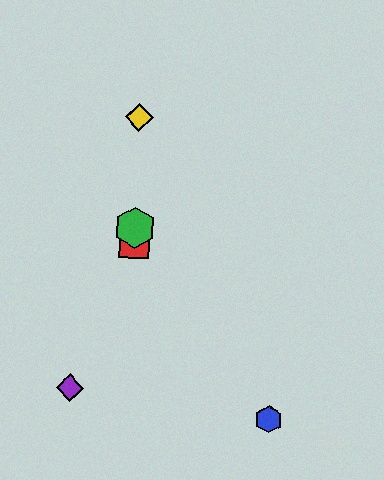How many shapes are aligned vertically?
3 shapes (the red square, the green hexagon, the yellow diamond) are aligned vertically.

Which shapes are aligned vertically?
The red square, the green hexagon, the yellow diamond are aligned vertically.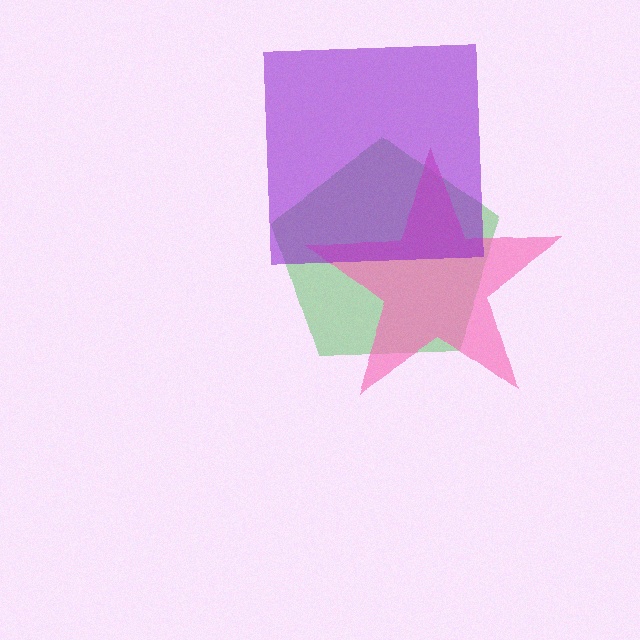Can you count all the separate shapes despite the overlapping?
Yes, there are 3 separate shapes.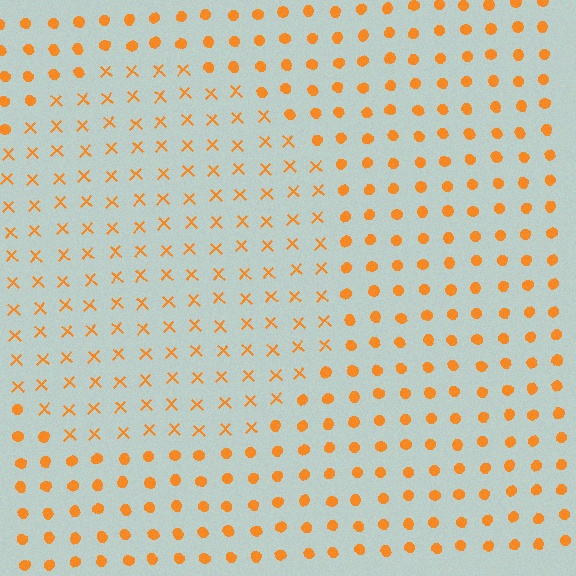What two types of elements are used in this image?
The image uses X marks inside the circle region and circles outside it.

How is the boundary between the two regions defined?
The boundary is defined by a change in element shape: X marks inside vs. circles outside. All elements share the same color and spacing.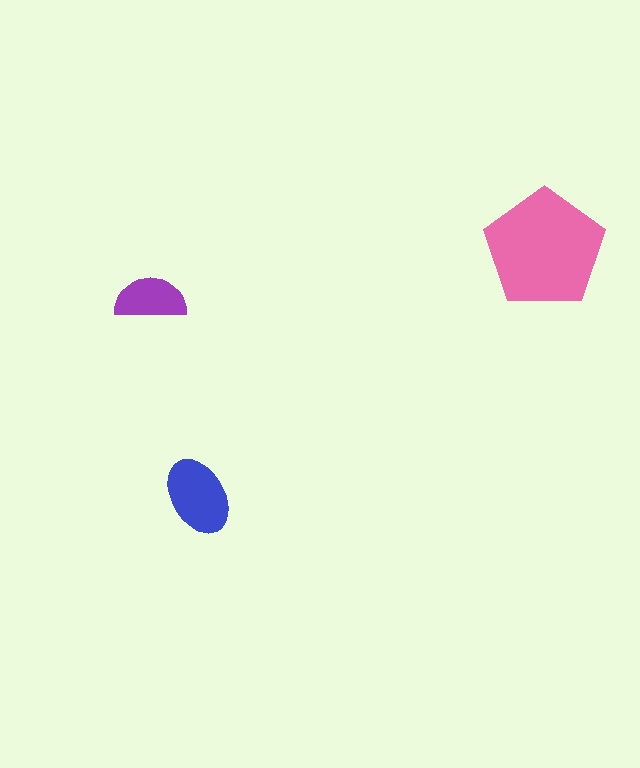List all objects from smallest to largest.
The purple semicircle, the blue ellipse, the pink pentagon.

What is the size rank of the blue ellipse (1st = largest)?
2nd.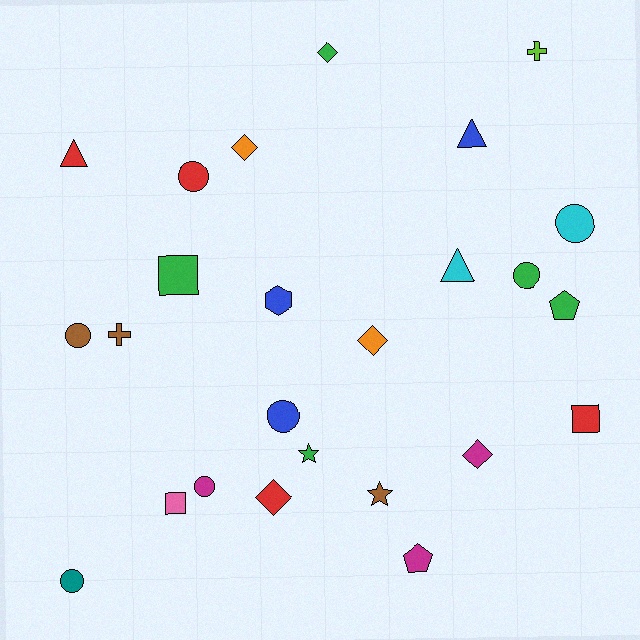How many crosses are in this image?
There are 2 crosses.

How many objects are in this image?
There are 25 objects.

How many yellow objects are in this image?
There are no yellow objects.